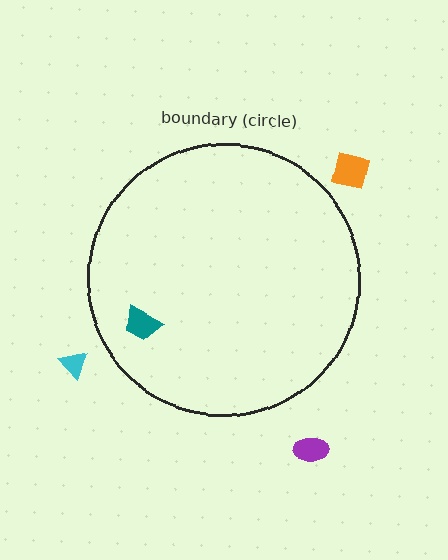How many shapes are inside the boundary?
1 inside, 3 outside.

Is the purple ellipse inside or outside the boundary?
Outside.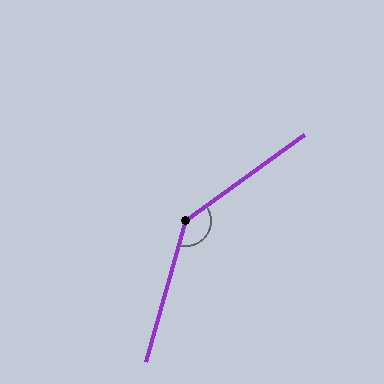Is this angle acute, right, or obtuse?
It is obtuse.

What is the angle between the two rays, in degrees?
Approximately 142 degrees.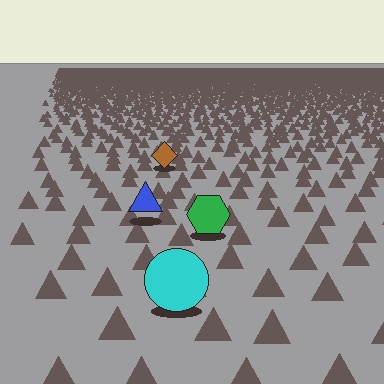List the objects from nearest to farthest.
From nearest to farthest: the cyan circle, the green hexagon, the blue triangle, the brown diamond.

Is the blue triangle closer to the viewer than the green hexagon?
No. The green hexagon is closer — you can tell from the texture gradient: the ground texture is coarser near it.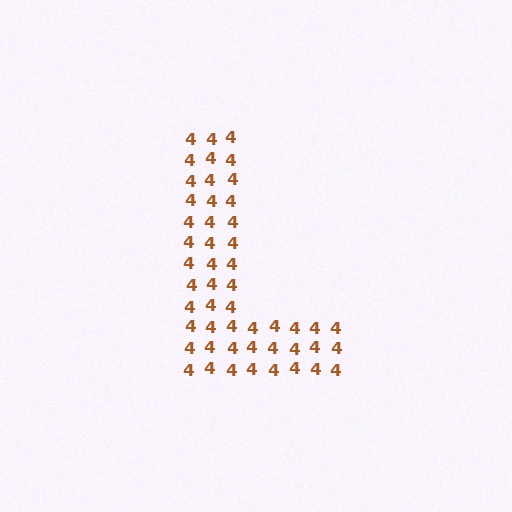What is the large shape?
The large shape is the letter L.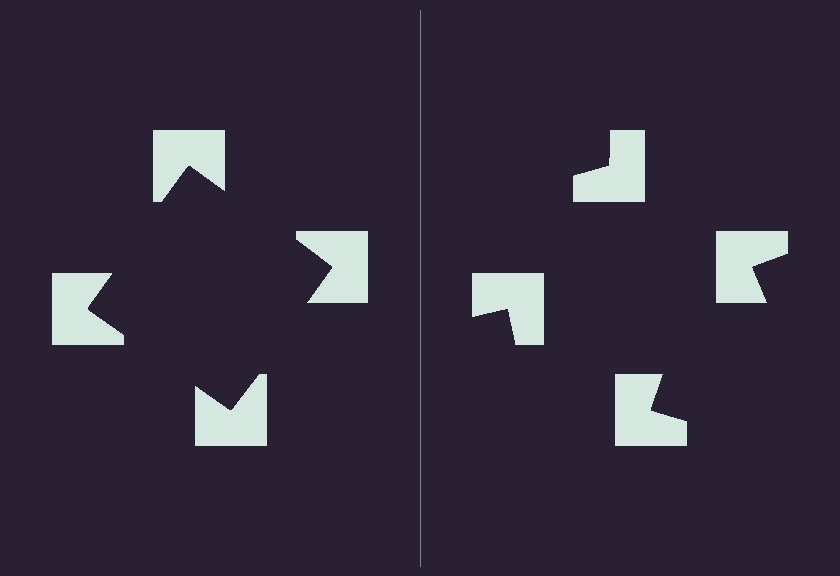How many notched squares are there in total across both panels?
8 — 4 on each side.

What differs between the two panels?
The notched squares are positioned identically on both sides; only the wedge orientations differ. On the left they align to a square; on the right they are misaligned.